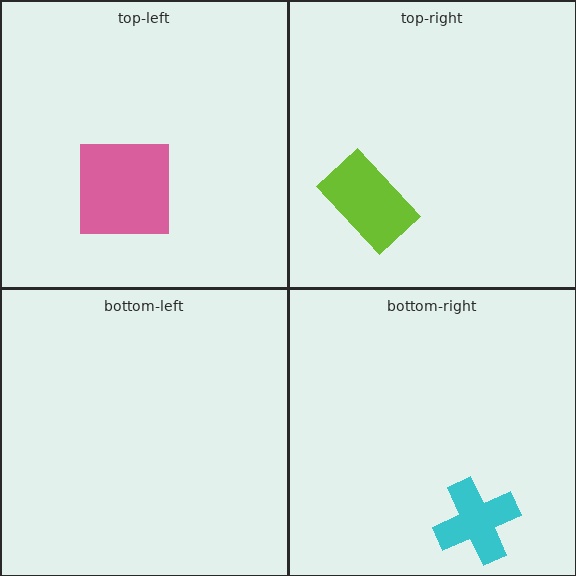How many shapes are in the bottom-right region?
1.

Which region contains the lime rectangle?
The top-right region.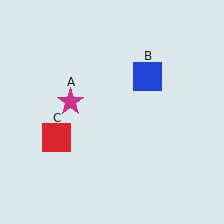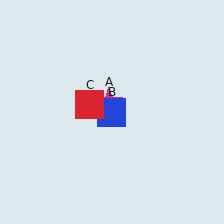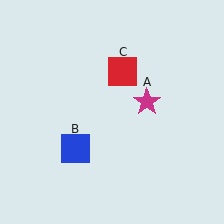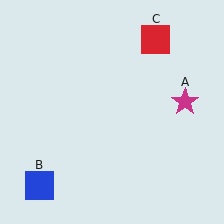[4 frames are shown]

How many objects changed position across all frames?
3 objects changed position: magenta star (object A), blue square (object B), red square (object C).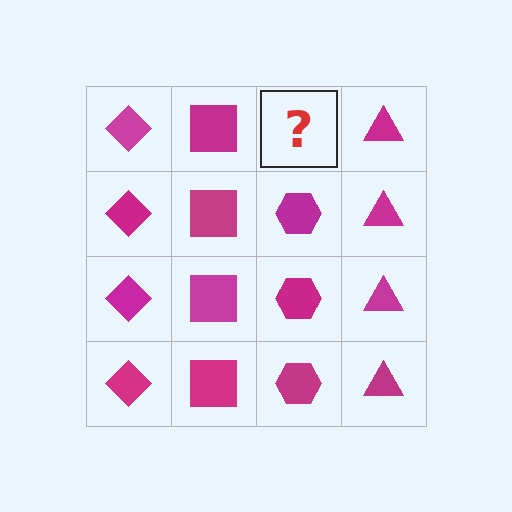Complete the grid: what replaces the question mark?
The question mark should be replaced with a magenta hexagon.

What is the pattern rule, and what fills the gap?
The rule is that each column has a consistent shape. The gap should be filled with a magenta hexagon.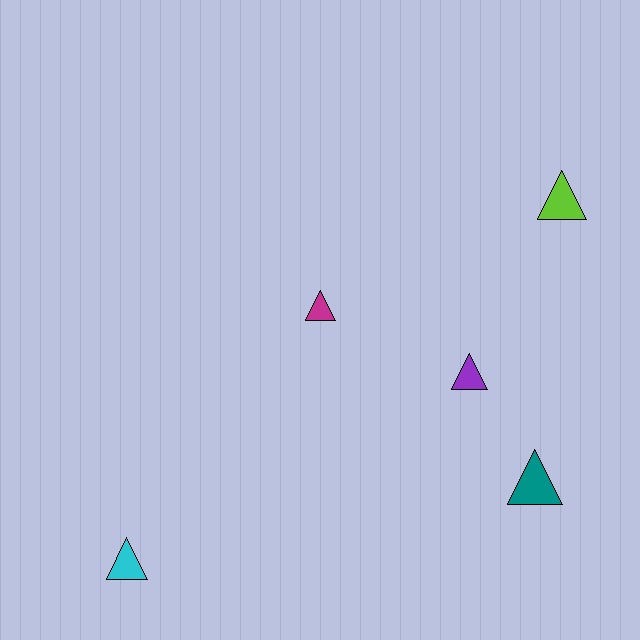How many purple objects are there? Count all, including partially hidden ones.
There is 1 purple object.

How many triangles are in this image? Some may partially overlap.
There are 5 triangles.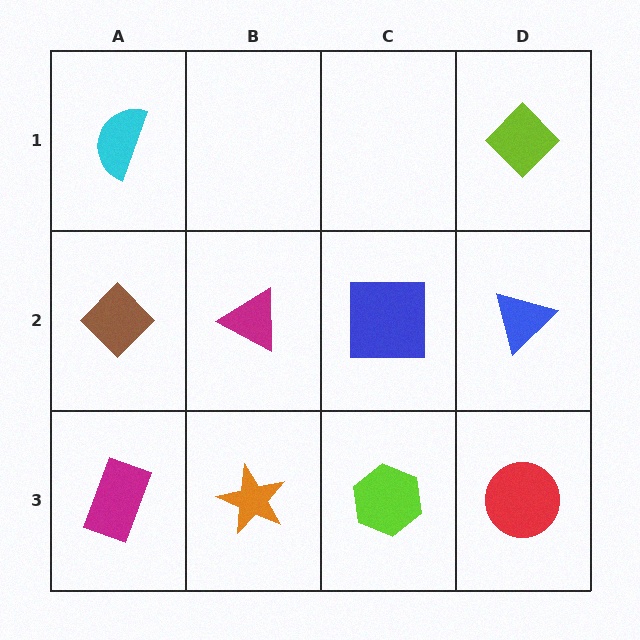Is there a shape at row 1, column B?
No, that cell is empty.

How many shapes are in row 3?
4 shapes.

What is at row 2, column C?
A blue square.